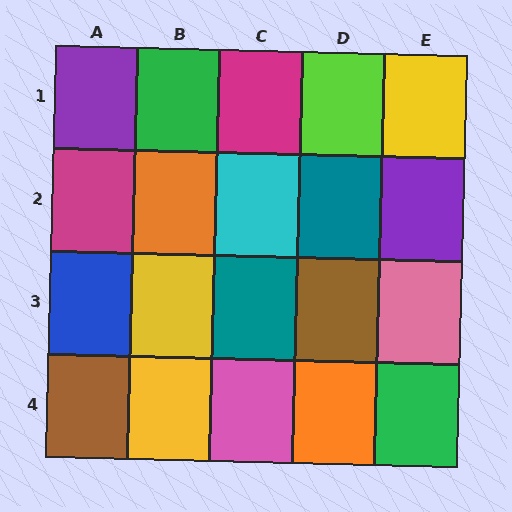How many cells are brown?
2 cells are brown.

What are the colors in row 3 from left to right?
Blue, yellow, teal, brown, pink.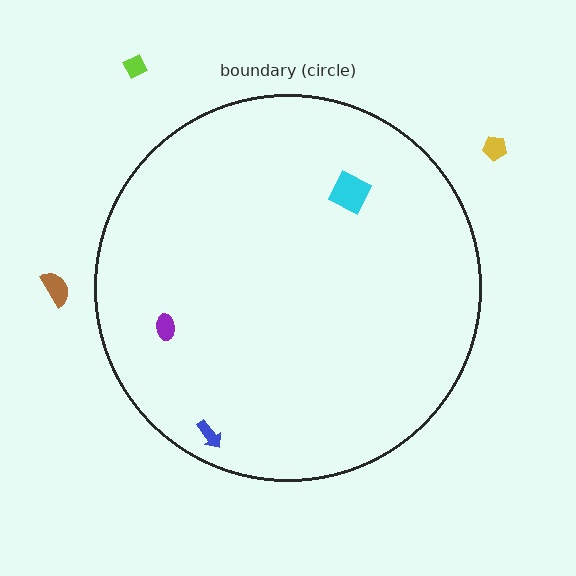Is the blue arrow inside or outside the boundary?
Inside.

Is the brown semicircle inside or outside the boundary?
Outside.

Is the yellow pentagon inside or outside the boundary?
Outside.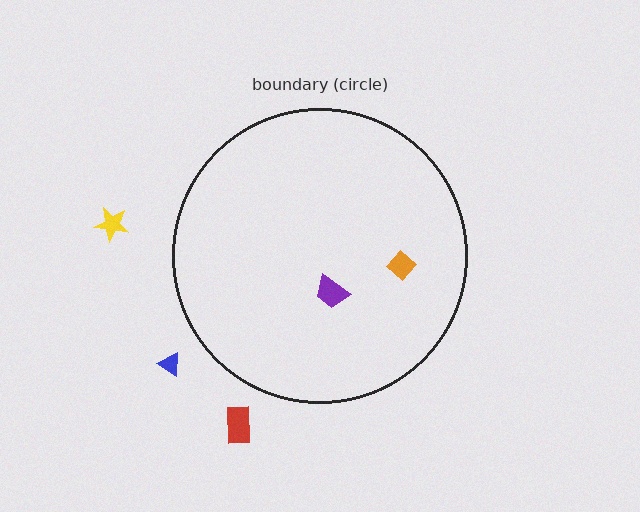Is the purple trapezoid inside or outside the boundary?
Inside.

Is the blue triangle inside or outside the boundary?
Outside.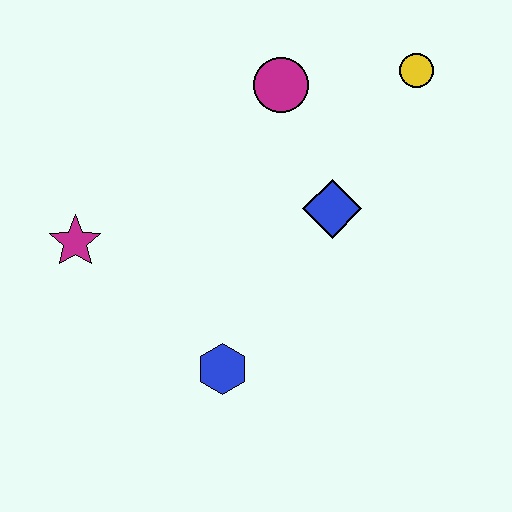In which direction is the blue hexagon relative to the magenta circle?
The blue hexagon is below the magenta circle.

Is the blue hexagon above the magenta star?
No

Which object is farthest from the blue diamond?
The magenta star is farthest from the blue diamond.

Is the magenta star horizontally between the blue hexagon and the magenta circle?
No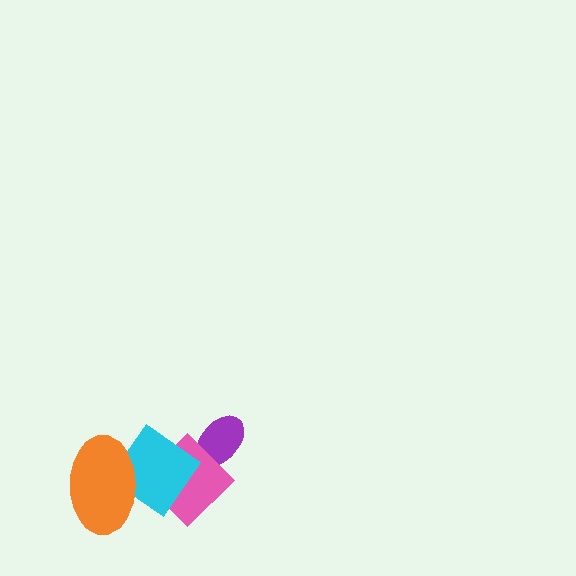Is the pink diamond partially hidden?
Yes, it is partially covered by another shape.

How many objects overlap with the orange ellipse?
2 objects overlap with the orange ellipse.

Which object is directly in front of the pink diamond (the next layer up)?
The cyan diamond is directly in front of the pink diamond.